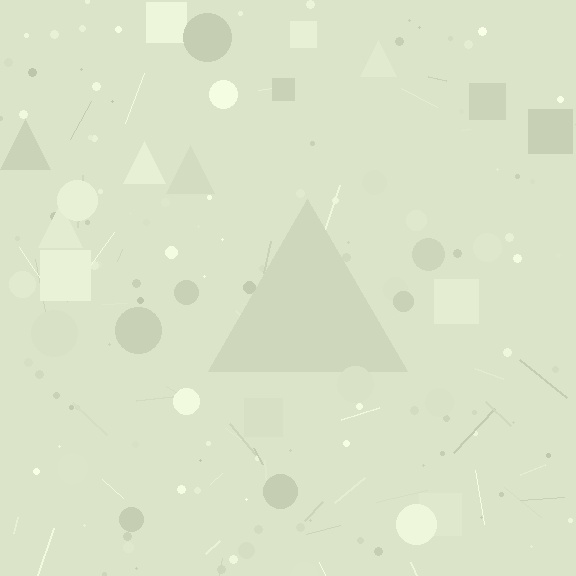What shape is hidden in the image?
A triangle is hidden in the image.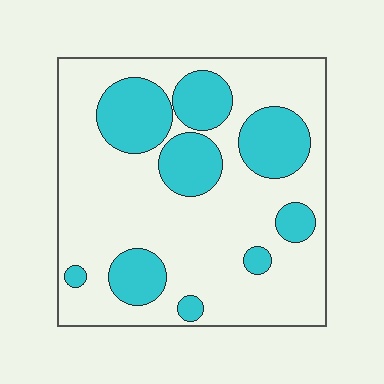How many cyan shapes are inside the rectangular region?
9.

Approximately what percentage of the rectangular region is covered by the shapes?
Approximately 30%.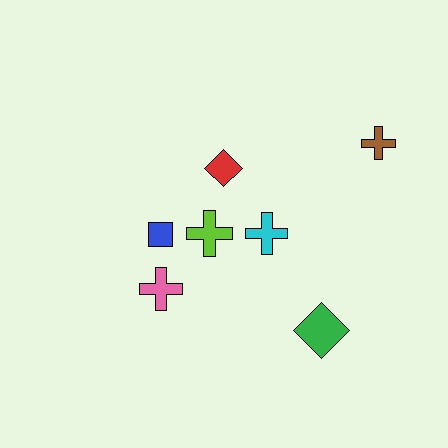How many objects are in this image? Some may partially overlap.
There are 7 objects.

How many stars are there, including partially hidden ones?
There are no stars.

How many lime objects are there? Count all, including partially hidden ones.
There is 1 lime object.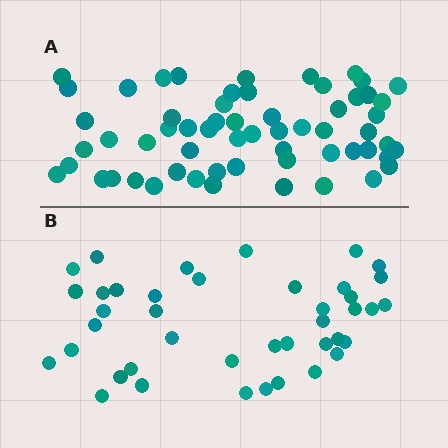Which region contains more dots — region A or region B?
Region A (the top region) has more dots.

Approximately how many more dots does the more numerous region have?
Region A has approximately 20 more dots than region B.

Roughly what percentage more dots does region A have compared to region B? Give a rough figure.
About 45% more.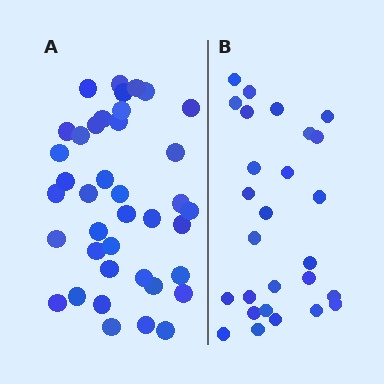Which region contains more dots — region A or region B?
Region A (the left region) has more dots.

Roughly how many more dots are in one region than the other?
Region A has roughly 12 or so more dots than region B.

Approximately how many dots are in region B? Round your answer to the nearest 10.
About 30 dots. (The exact count is 27, which rounds to 30.)